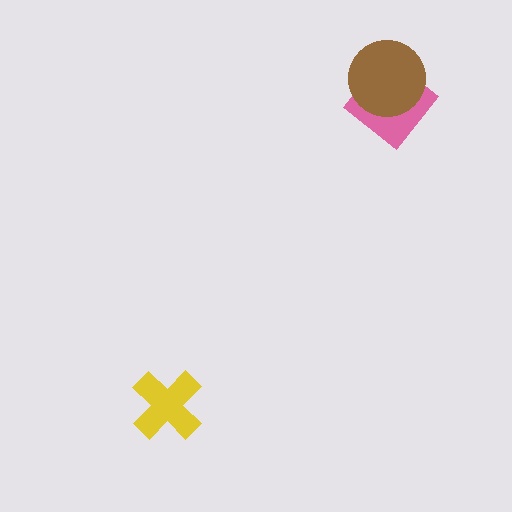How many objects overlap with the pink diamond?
1 object overlaps with the pink diamond.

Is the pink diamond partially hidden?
Yes, it is partially covered by another shape.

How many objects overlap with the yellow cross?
0 objects overlap with the yellow cross.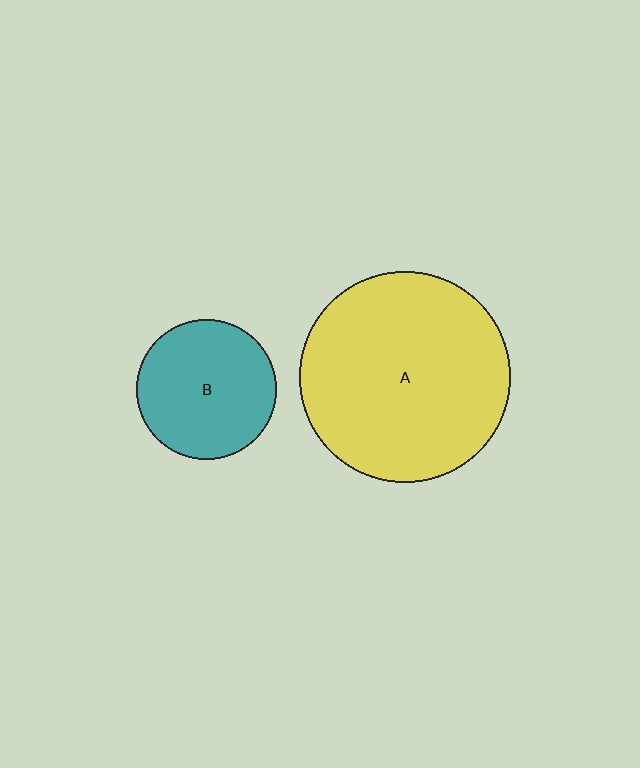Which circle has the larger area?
Circle A (yellow).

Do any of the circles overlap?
No, none of the circles overlap.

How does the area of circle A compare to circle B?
Approximately 2.3 times.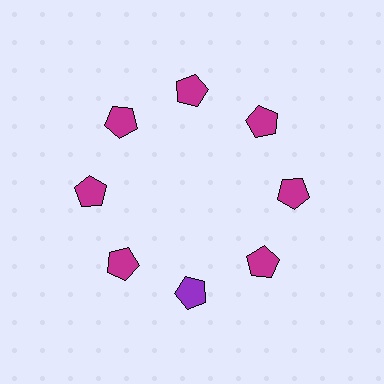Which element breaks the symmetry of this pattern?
The purple pentagon at roughly the 6 o'clock position breaks the symmetry. All other shapes are magenta pentagons.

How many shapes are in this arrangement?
There are 8 shapes arranged in a ring pattern.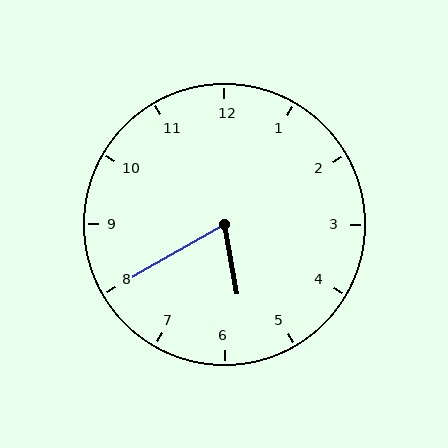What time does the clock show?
5:40.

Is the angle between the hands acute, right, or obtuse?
It is acute.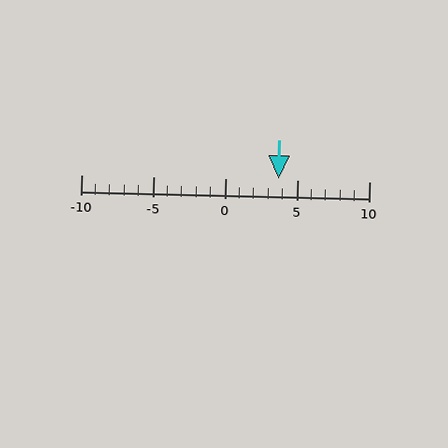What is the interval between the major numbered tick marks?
The major tick marks are spaced 5 units apart.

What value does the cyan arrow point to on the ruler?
The cyan arrow points to approximately 4.